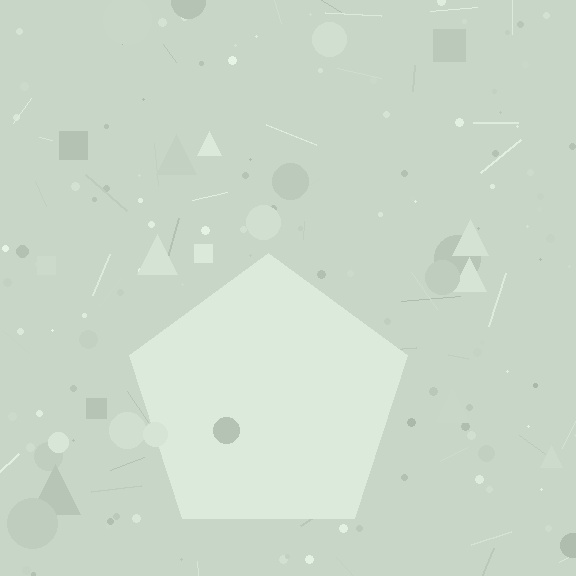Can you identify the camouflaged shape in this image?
The camouflaged shape is a pentagon.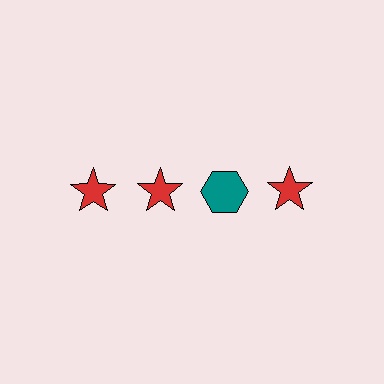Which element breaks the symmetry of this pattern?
The teal hexagon in the top row, center column breaks the symmetry. All other shapes are red stars.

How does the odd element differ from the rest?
It differs in both color (teal instead of red) and shape (hexagon instead of star).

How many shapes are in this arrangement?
There are 4 shapes arranged in a grid pattern.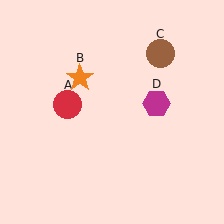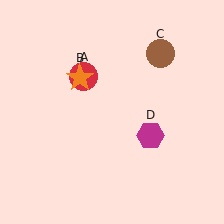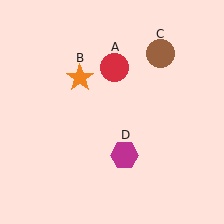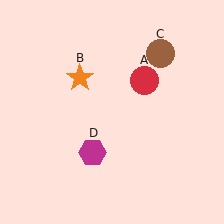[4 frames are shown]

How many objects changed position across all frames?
2 objects changed position: red circle (object A), magenta hexagon (object D).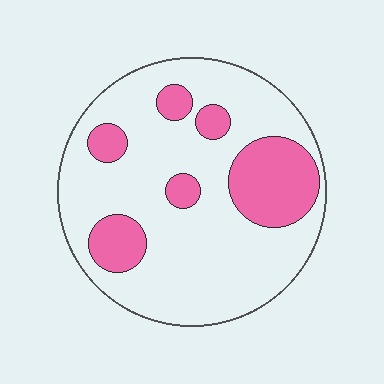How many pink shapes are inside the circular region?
6.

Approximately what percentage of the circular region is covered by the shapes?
Approximately 25%.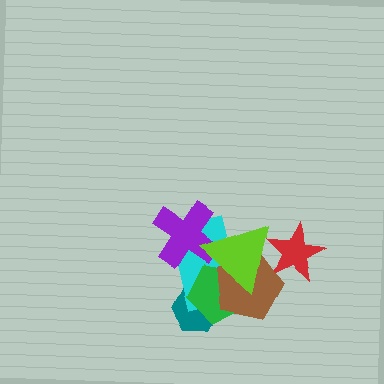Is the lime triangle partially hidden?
No, no other shape covers it.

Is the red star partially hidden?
Yes, it is partially covered by another shape.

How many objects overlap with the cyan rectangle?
5 objects overlap with the cyan rectangle.